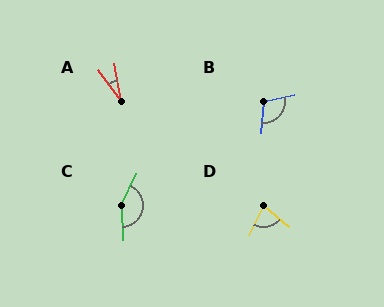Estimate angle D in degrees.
Approximately 75 degrees.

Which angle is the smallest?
A, at approximately 26 degrees.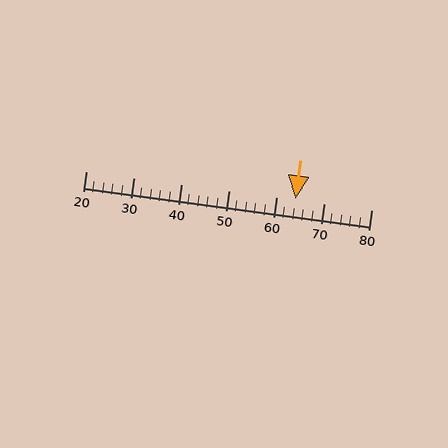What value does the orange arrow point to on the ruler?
The orange arrow points to approximately 64.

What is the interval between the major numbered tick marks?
The major tick marks are spaced 10 units apart.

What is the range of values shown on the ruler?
The ruler shows values from 20 to 80.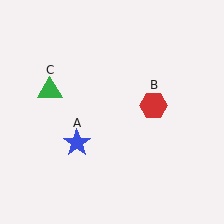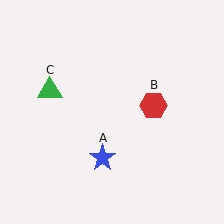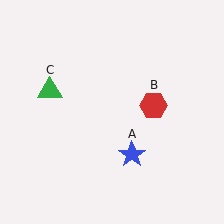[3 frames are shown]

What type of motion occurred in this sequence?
The blue star (object A) rotated counterclockwise around the center of the scene.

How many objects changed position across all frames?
1 object changed position: blue star (object A).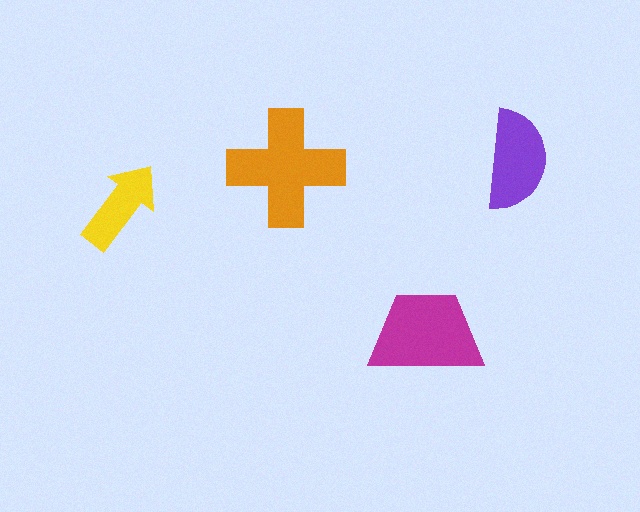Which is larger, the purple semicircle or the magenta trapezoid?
The magenta trapezoid.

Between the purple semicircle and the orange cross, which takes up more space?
The orange cross.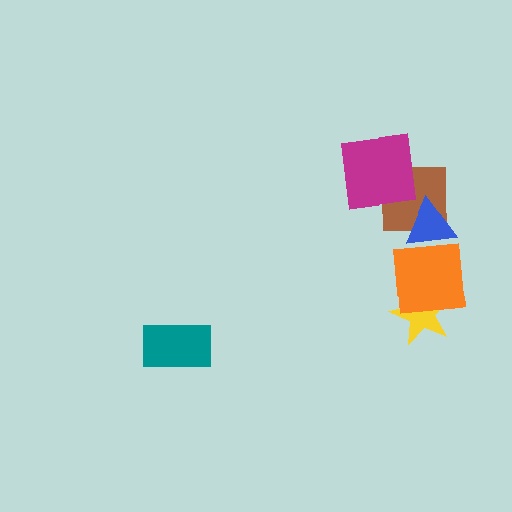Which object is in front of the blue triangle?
The orange square is in front of the blue triangle.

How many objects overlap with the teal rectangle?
0 objects overlap with the teal rectangle.